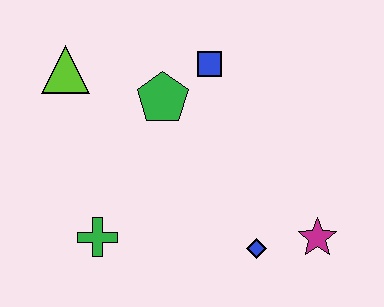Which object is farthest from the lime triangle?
The magenta star is farthest from the lime triangle.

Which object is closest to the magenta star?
The blue diamond is closest to the magenta star.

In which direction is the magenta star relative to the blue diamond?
The magenta star is to the right of the blue diamond.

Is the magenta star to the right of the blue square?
Yes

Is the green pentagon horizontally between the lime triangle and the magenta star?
Yes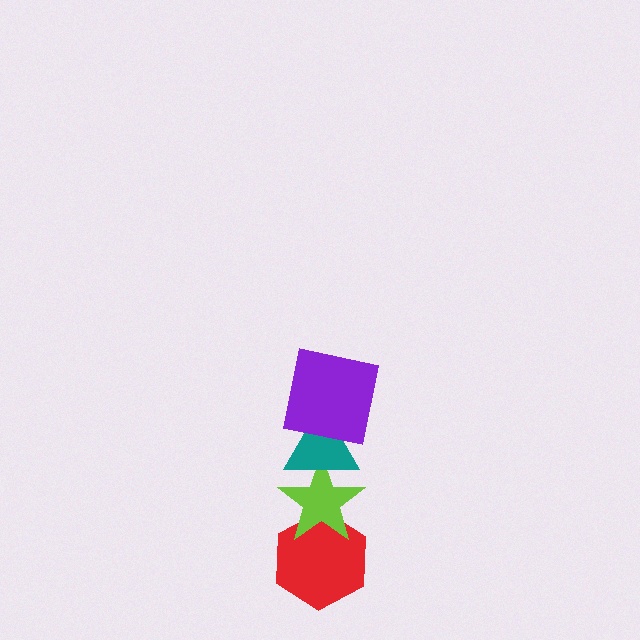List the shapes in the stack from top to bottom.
From top to bottom: the purple square, the teal triangle, the lime star, the red hexagon.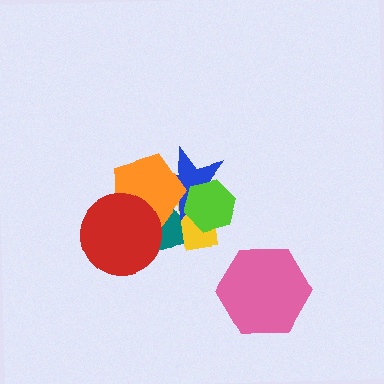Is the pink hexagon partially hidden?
No, no other shape covers it.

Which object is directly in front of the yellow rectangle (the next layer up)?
The blue star is directly in front of the yellow rectangle.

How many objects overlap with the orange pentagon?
4 objects overlap with the orange pentagon.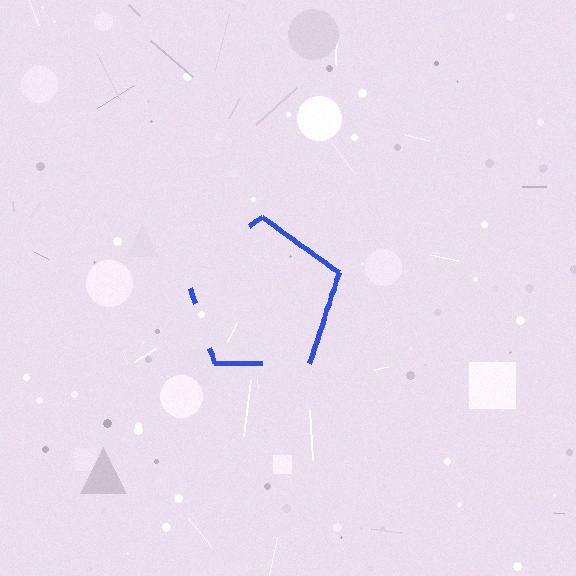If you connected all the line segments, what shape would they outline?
They would outline a pentagon.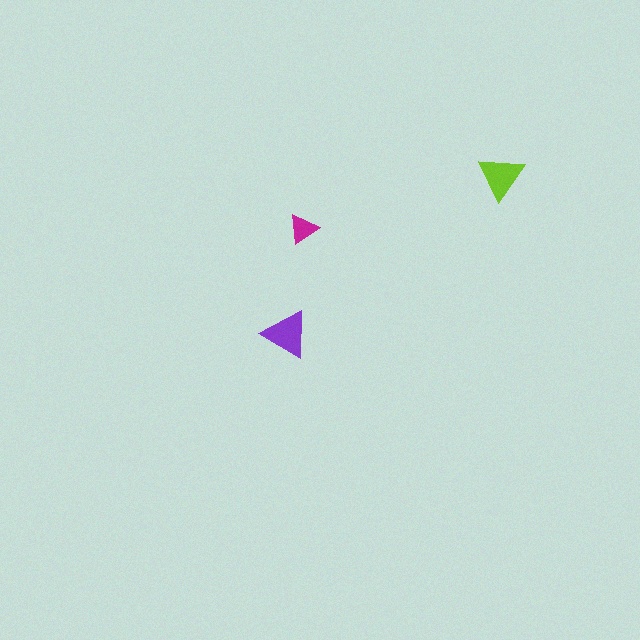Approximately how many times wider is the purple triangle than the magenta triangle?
About 1.5 times wider.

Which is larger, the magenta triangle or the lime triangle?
The lime one.